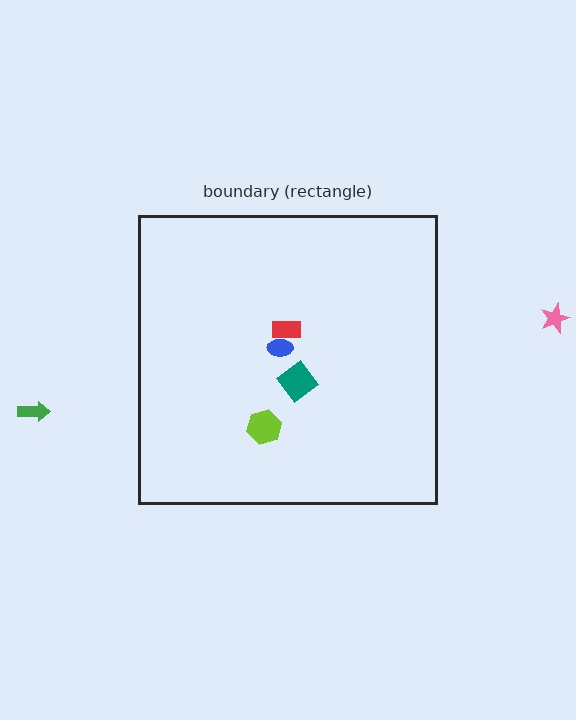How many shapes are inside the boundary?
4 inside, 2 outside.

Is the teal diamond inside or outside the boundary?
Inside.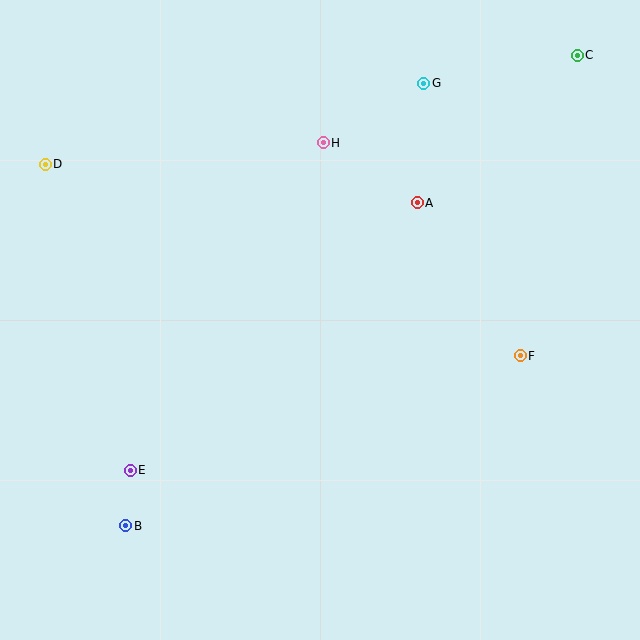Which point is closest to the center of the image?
Point A at (417, 203) is closest to the center.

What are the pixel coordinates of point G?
Point G is at (424, 83).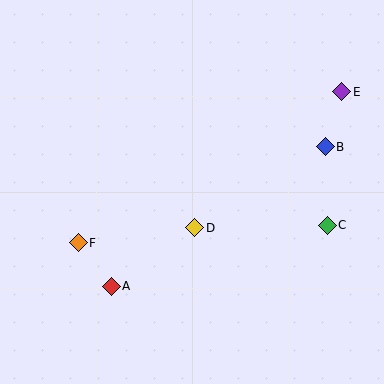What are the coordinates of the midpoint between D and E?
The midpoint between D and E is at (268, 160).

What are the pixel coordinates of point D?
Point D is at (195, 228).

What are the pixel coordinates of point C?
Point C is at (327, 225).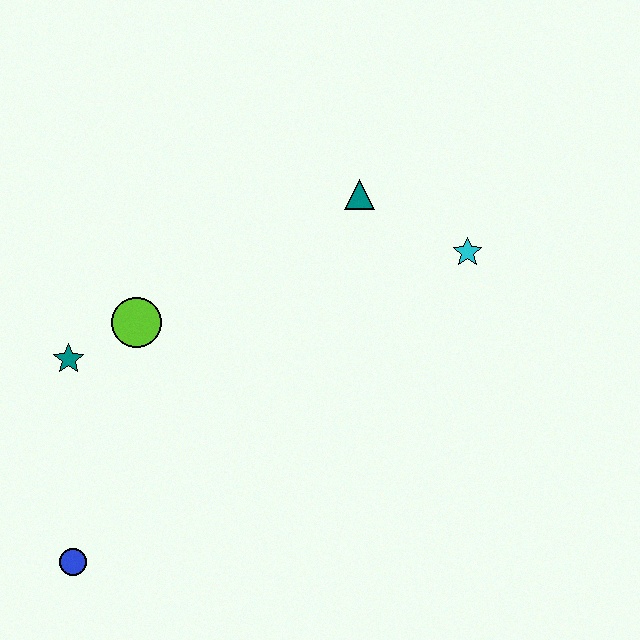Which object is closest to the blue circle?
The teal star is closest to the blue circle.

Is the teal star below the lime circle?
Yes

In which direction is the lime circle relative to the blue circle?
The lime circle is above the blue circle.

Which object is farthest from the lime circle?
The cyan star is farthest from the lime circle.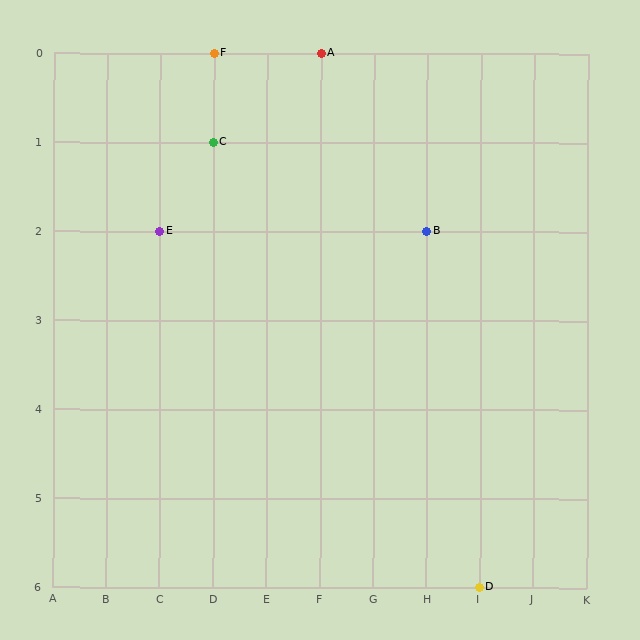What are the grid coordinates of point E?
Point E is at grid coordinates (C, 2).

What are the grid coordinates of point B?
Point B is at grid coordinates (H, 2).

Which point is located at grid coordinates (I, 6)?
Point D is at (I, 6).